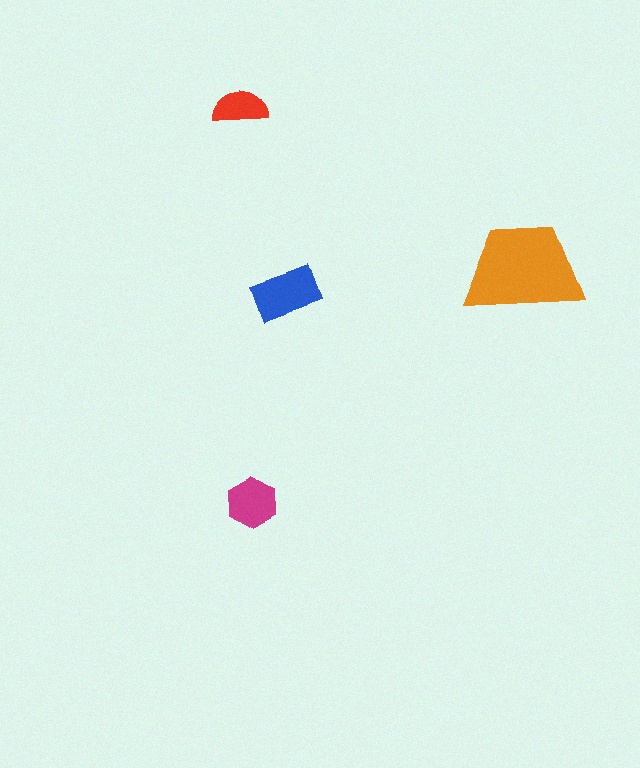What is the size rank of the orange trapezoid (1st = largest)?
1st.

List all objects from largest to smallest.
The orange trapezoid, the blue rectangle, the magenta hexagon, the red semicircle.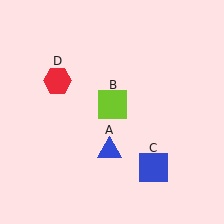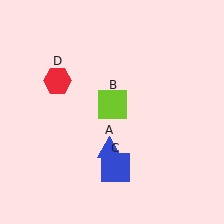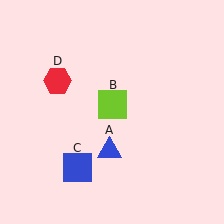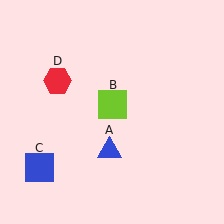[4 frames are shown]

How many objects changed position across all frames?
1 object changed position: blue square (object C).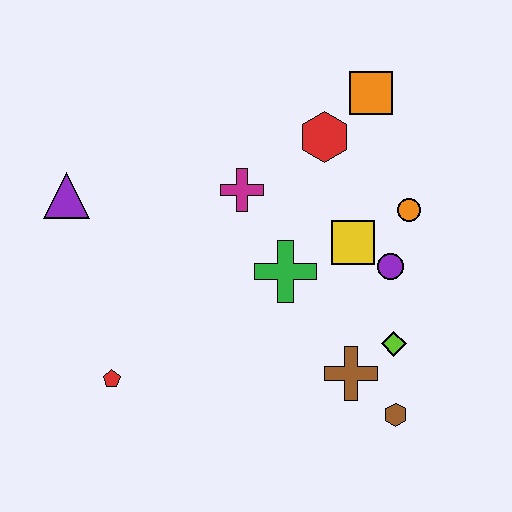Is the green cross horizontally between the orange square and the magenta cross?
Yes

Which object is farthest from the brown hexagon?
The purple triangle is farthest from the brown hexagon.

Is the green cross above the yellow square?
No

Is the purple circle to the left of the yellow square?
No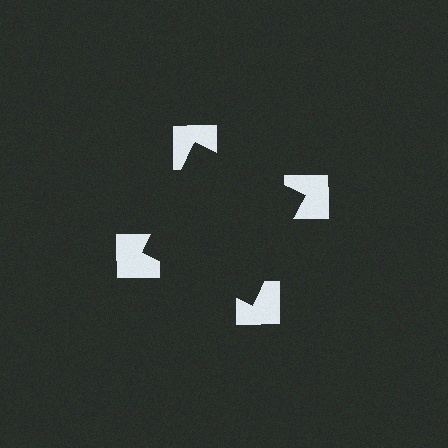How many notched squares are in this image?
There are 4 — one at each vertex of the illusory square.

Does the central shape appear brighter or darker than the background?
It typically appears slightly darker than the background, even though no actual brightness change is drawn.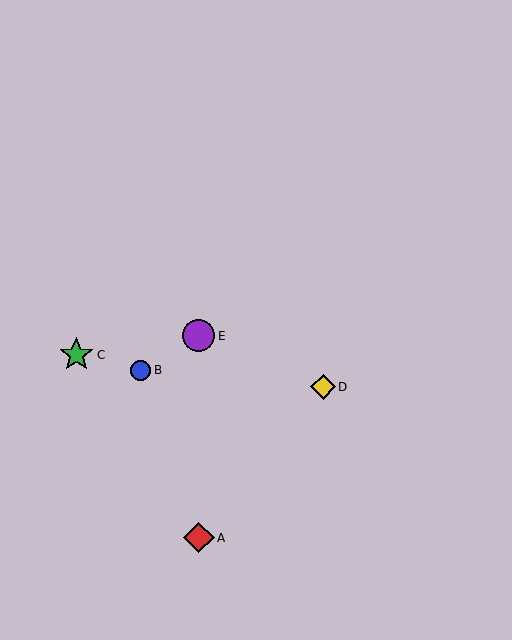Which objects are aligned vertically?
Objects A, E are aligned vertically.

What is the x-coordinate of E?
Object E is at x≈199.